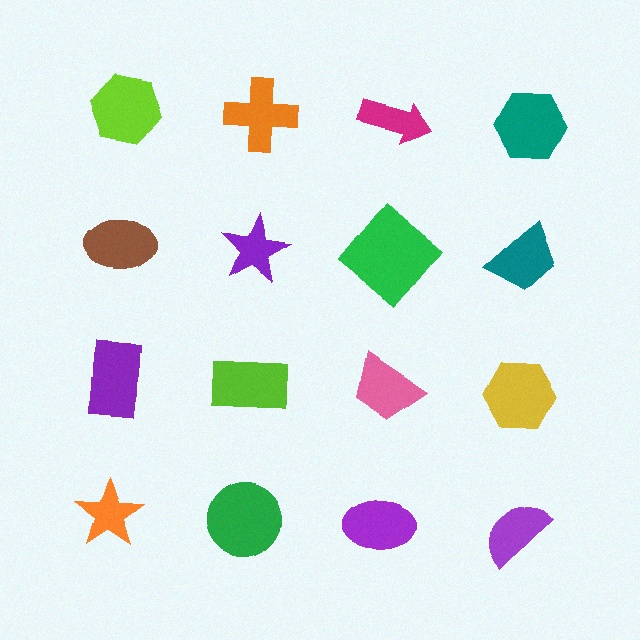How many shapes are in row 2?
4 shapes.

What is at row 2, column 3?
A green diamond.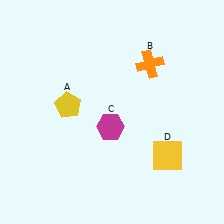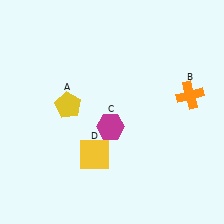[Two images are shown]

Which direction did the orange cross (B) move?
The orange cross (B) moved right.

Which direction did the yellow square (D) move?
The yellow square (D) moved left.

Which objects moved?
The objects that moved are: the orange cross (B), the yellow square (D).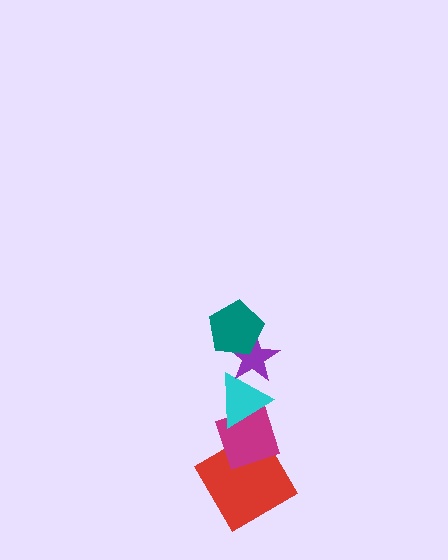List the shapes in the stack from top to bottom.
From top to bottom: the teal pentagon, the purple star, the cyan triangle, the magenta diamond, the red diamond.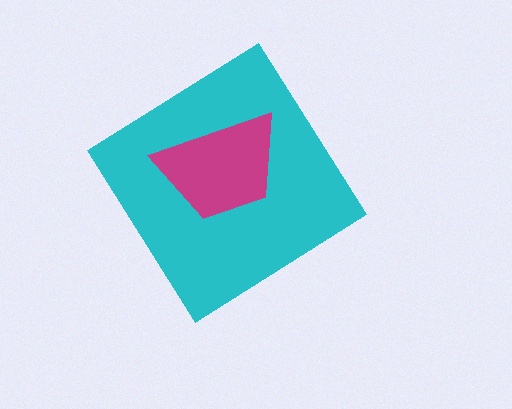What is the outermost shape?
The cyan diamond.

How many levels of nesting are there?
2.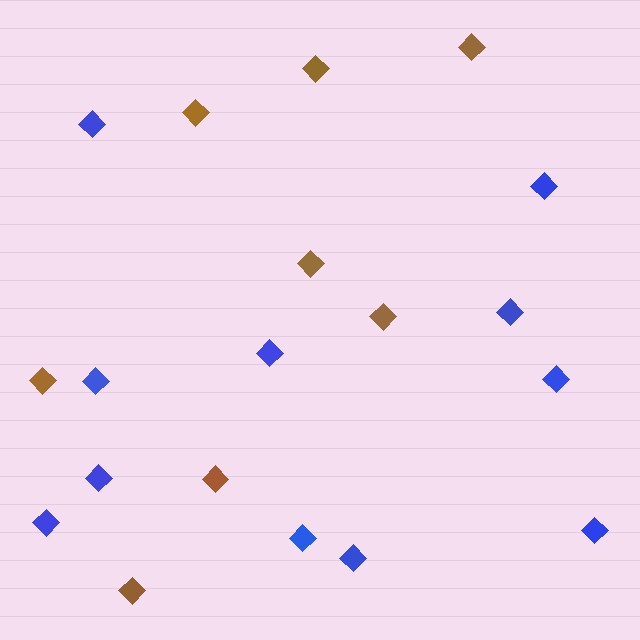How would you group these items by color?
There are 2 groups: one group of brown diamonds (8) and one group of blue diamonds (11).